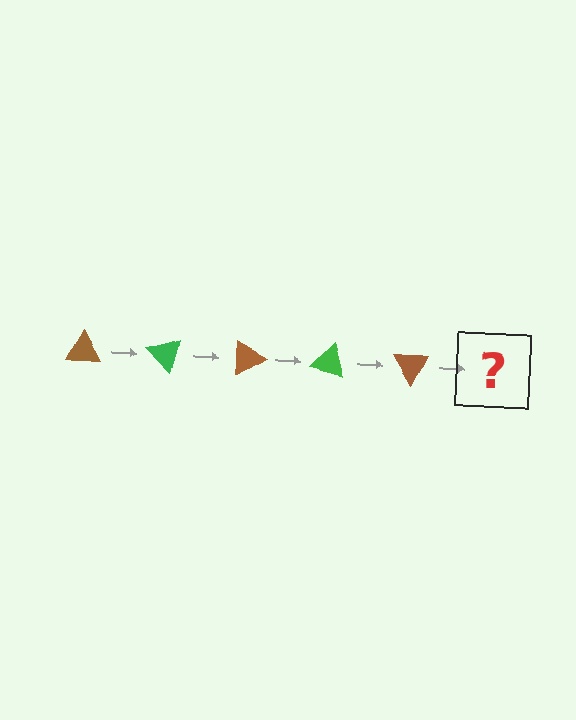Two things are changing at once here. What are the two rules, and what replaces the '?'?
The two rules are that it rotates 45 degrees each step and the color cycles through brown and green. The '?' should be a green triangle, rotated 225 degrees from the start.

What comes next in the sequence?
The next element should be a green triangle, rotated 225 degrees from the start.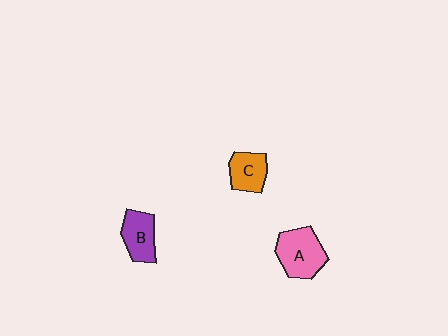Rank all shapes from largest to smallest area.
From largest to smallest: A (pink), B (purple), C (orange).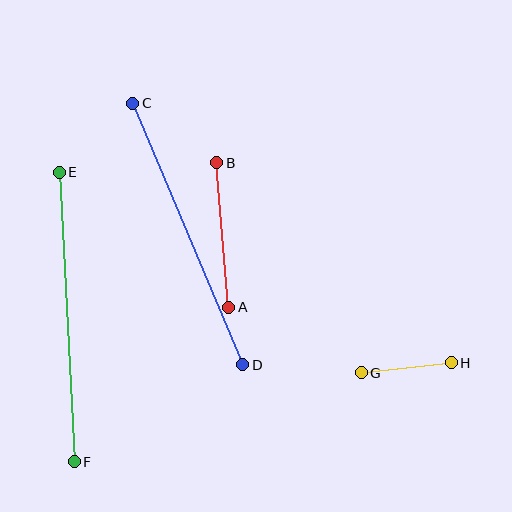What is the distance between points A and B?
The distance is approximately 145 pixels.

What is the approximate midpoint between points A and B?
The midpoint is at approximately (223, 235) pixels.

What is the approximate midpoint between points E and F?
The midpoint is at approximately (67, 317) pixels.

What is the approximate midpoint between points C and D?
The midpoint is at approximately (188, 234) pixels.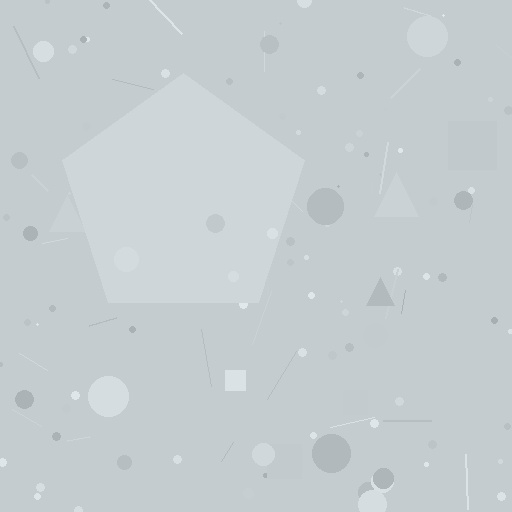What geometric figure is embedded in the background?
A pentagon is embedded in the background.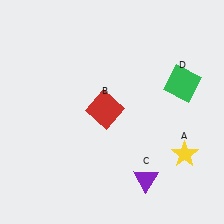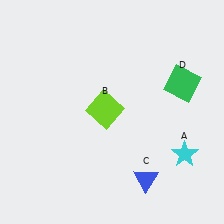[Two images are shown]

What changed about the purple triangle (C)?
In Image 1, C is purple. In Image 2, it changed to blue.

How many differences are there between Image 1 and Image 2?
There are 3 differences between the two images.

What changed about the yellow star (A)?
In Image 1, A is yellow. In Image 2, it changed to cyan.